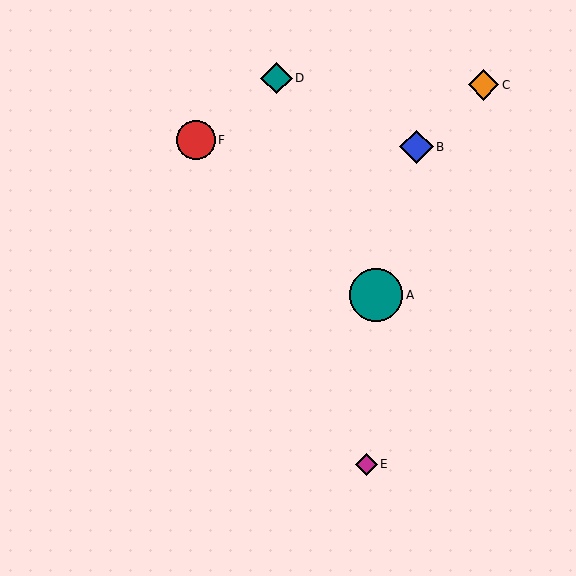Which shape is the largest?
The teal circle (labeled A) is the largest.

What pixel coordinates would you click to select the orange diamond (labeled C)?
Click at (483, 85) to select the orange diamond C.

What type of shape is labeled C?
Shape C is an orange diamond.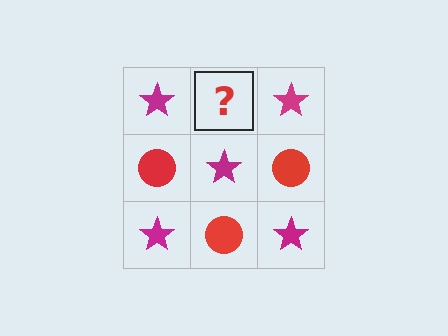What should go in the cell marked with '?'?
The missing cell should contain a red circle.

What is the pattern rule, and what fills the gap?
The rule is that it alternates magenta star and red circle in a checkerboard pattern. The gap should be filled with a red circle.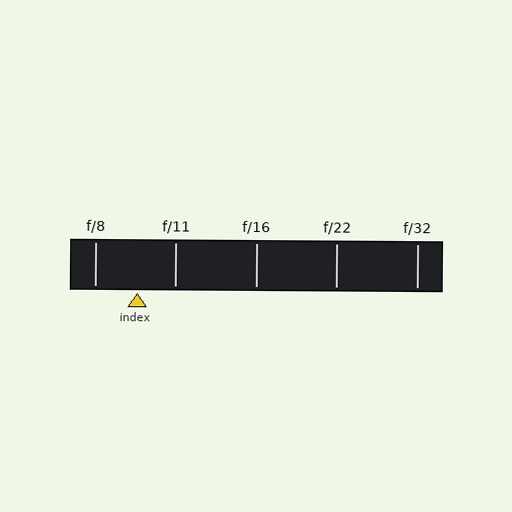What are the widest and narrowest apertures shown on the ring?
The widest aperture shown is f/8 and the narrowest is f/32.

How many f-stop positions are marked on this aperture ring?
There are 5 f-stop positions marked.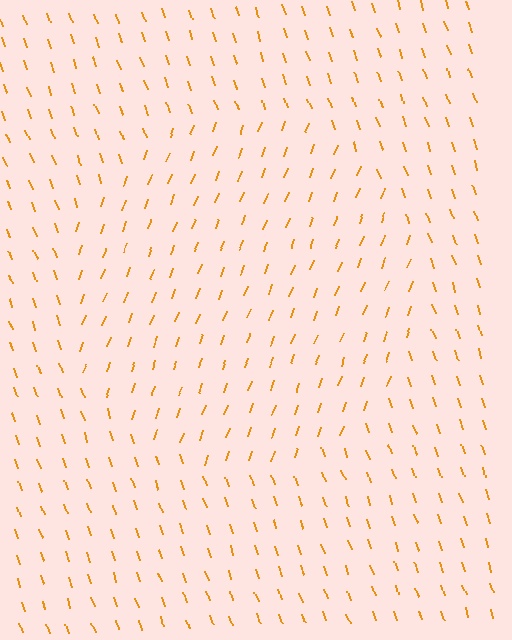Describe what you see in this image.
The image is filled with small orange line segments. A circle region in the image has lines oriented differently from the surrounding lines, creating a visible texture boundary.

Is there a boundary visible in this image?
Yes, there is a texture boundary formed by a change in line orientation.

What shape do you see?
I see a circle.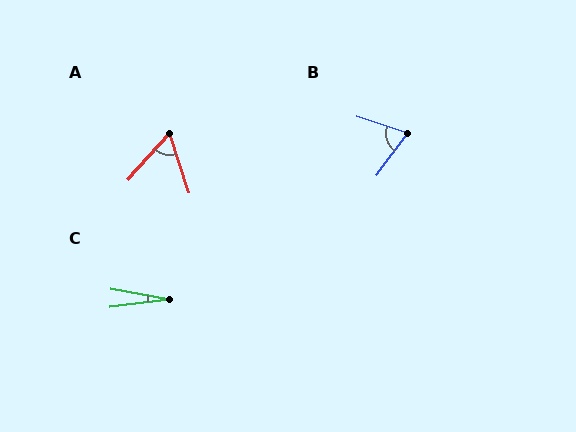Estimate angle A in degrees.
Approximately 59 degrees.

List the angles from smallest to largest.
C (17°), A (59°), B (72°).